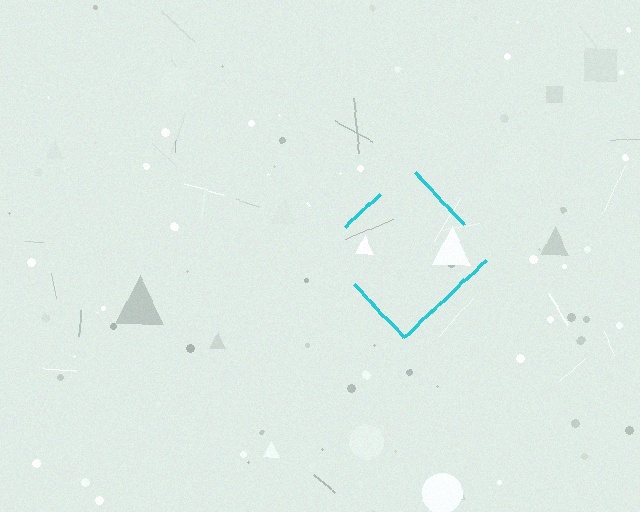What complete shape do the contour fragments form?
The contour fragments form a diamond.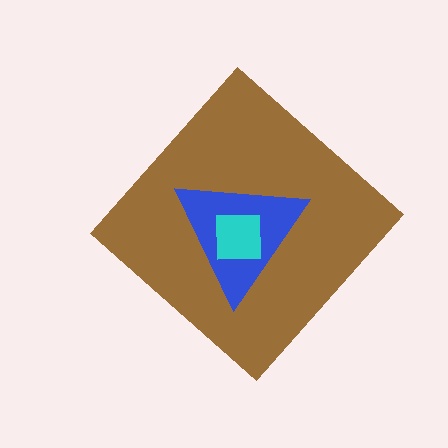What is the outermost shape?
The brown diamond.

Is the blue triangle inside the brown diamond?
Yes.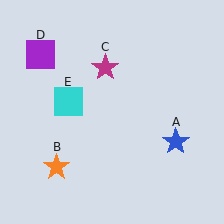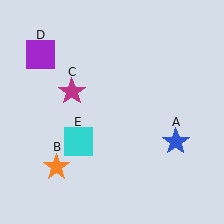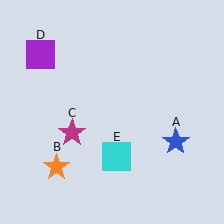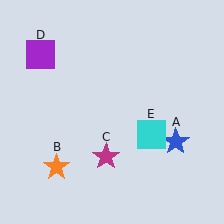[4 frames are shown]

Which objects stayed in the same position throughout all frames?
Blue star (object A) and orange star (object B) and purple square (object D) remained stationary.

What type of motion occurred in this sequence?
The magenta star (object C), cyan square (object E) rotated counterclockwise around the center of the scene.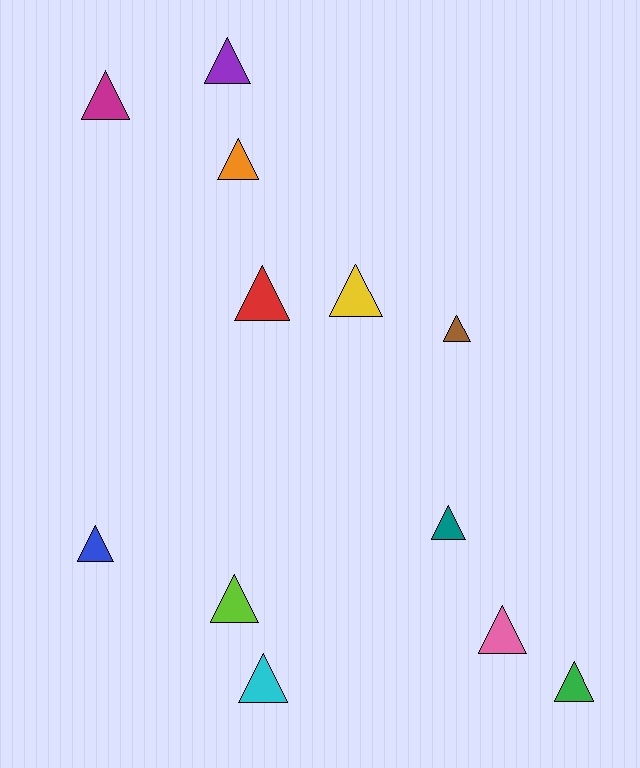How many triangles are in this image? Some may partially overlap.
There are 12 triangles.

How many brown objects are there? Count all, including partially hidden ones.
There is 1 brown object.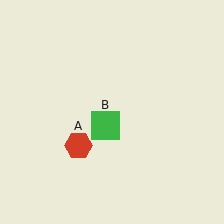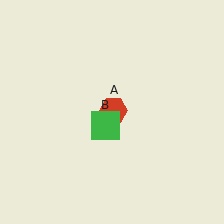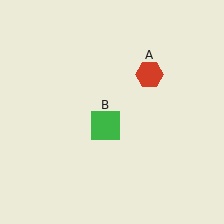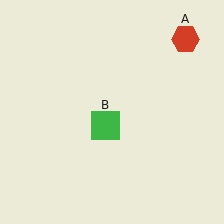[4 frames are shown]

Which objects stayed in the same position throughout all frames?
Green square (object B) remained stationary.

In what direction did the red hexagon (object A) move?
The red hexagon (object A) moved up and to the right.